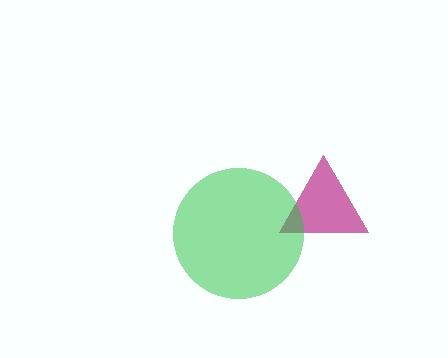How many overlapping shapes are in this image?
There are 2 overlapping shapes in the image.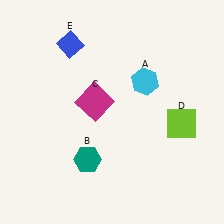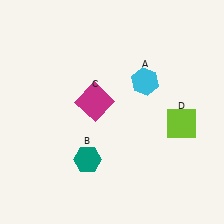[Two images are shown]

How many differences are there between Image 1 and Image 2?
There is 1 difference between the two images.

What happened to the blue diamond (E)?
The blue diamond (E) was removed in Image 2. It was in the top-left area of Image 1.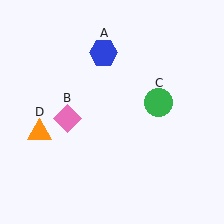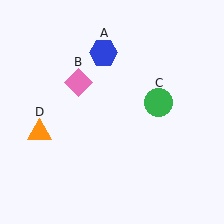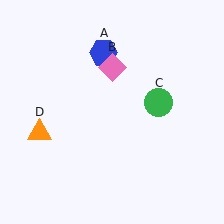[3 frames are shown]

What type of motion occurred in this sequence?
The pink diamond (object B) rotated clockwise around the center of the scene.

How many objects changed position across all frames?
1 object changed position: pink diamond (object B).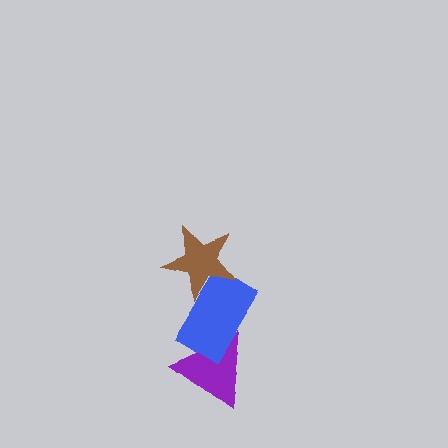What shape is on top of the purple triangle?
The blue rectangle is on top of the purple triangle.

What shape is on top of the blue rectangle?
The brown star is on top of the blue rectangle.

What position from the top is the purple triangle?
The purple triangle is 3rd from the top.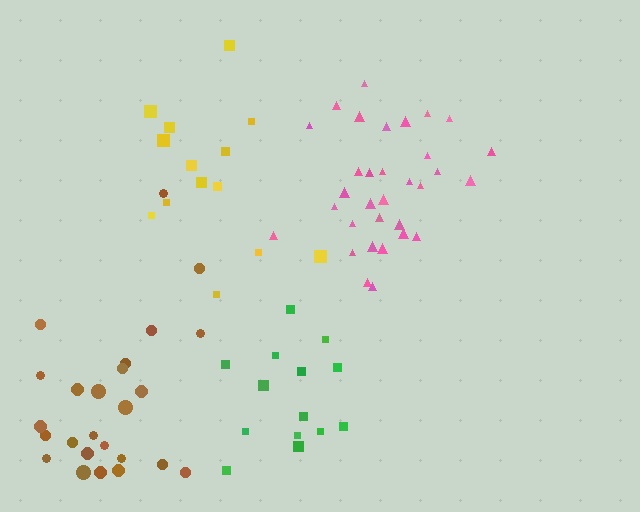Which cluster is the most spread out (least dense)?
Yellow.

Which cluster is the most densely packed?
Pink.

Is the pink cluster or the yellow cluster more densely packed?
Pink.